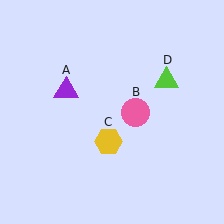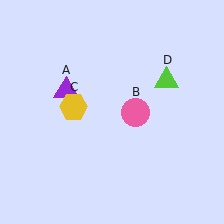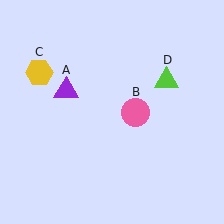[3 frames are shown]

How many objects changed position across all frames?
1 object changed position: yellow hexagon (object C).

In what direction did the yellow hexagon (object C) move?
The yellow hexagon (object C) moved up and to the left.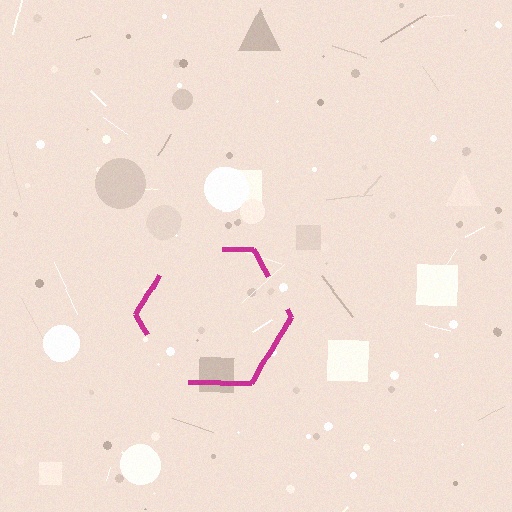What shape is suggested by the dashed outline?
The dashed outline suggests a hexagon.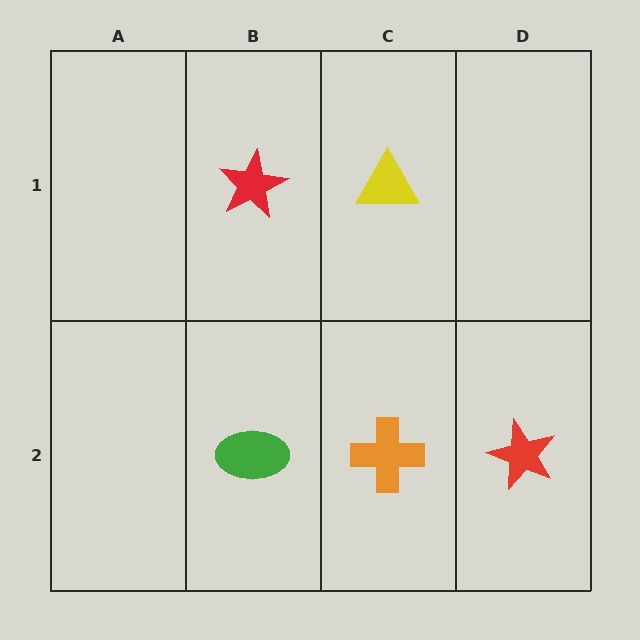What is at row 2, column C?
An orange cross.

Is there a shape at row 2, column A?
No, that cell is empty.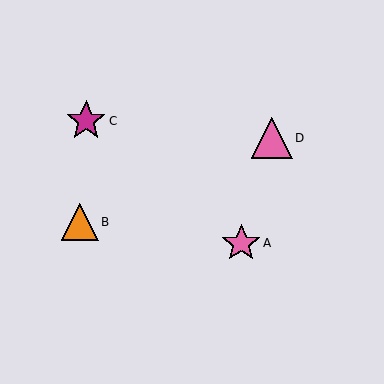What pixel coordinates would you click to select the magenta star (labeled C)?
Click at (86, 121) to select the magenta star C.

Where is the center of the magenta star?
The center of the magenta star is at (86, 121).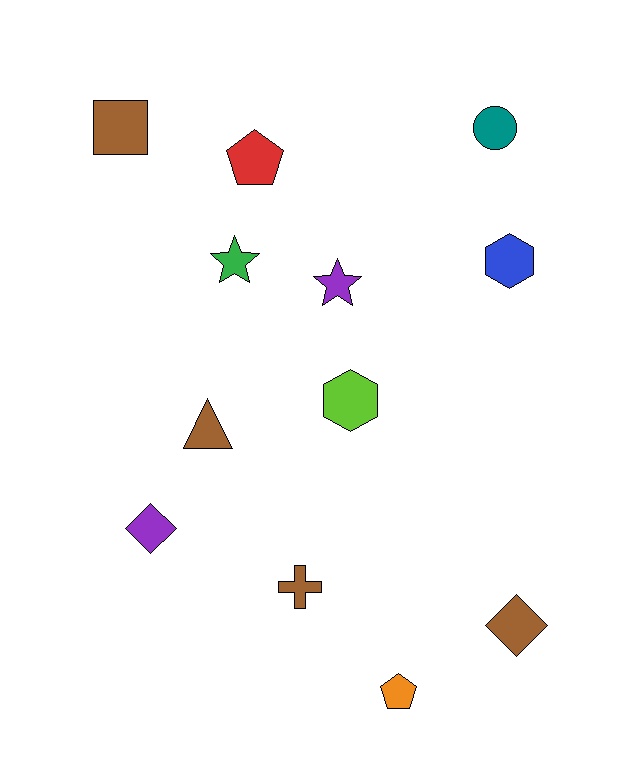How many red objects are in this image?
There is 1 red object.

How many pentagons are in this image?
There are 2 pentagons.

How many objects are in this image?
There are 12 objects.